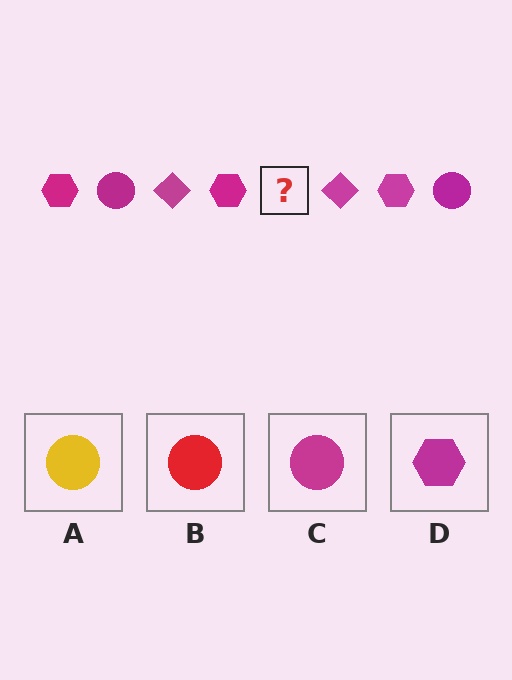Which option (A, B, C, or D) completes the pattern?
C.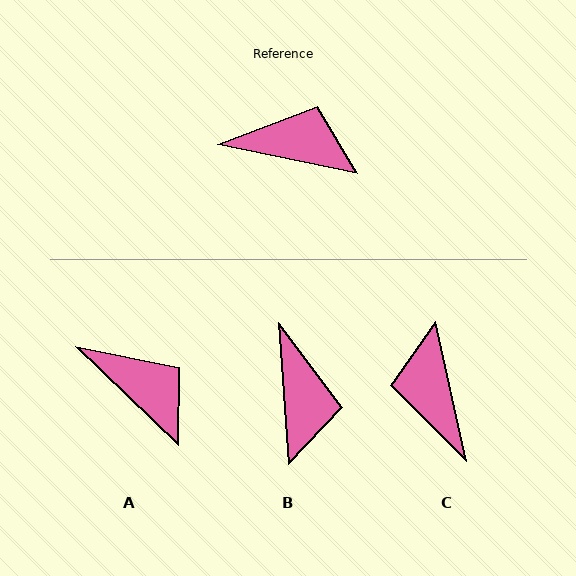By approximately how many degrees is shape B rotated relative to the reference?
Approximately 74 degrees clockwise.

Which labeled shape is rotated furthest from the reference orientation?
C, about 114 degrees away.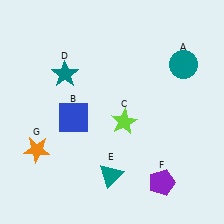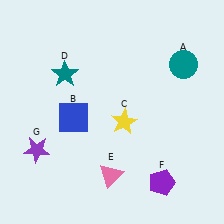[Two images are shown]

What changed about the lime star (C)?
In Image 1, C is lime. In Image 2, it changed to yellow.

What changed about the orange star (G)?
In Image 1, G is orange. In Image 2, it changed to purple.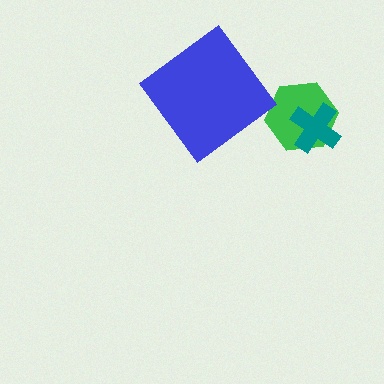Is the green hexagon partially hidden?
Yes, it is partially covered by another shape.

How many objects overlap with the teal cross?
1 object overlaps with the teal cross.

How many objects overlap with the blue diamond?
0 objects overlap with the blue diamond.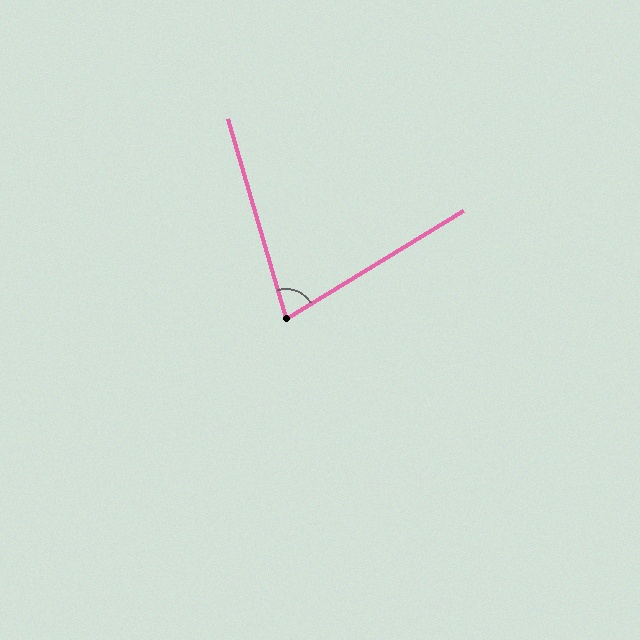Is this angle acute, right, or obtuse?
It is acute.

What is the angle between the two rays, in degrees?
Approximately 75 degrees.